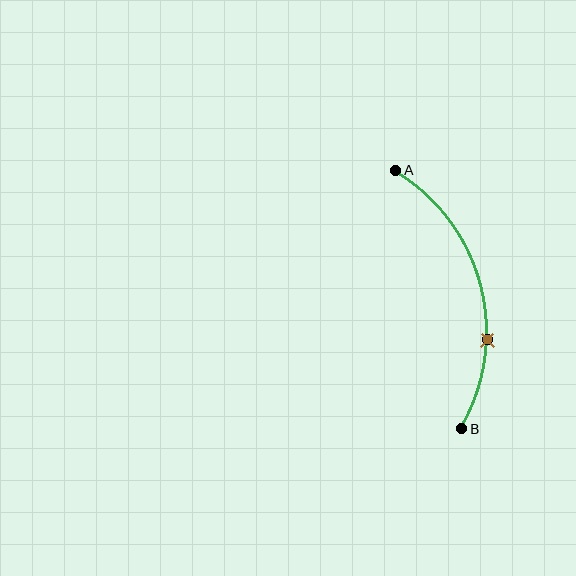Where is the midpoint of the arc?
The arc midpoint is the point on the curve farthest from the straight line joining A and B. It sits to the right of that line.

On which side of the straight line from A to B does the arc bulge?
The arc bulges to the right of the straight line connecting A and B.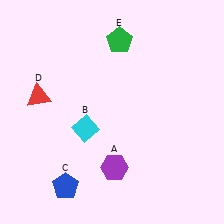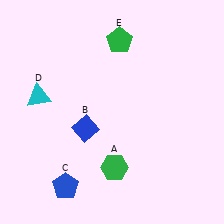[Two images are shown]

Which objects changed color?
A changed from purple to green. B changed from cyan to blue. D changed from red to cyan.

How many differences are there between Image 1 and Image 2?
There are 3 differences between the two images.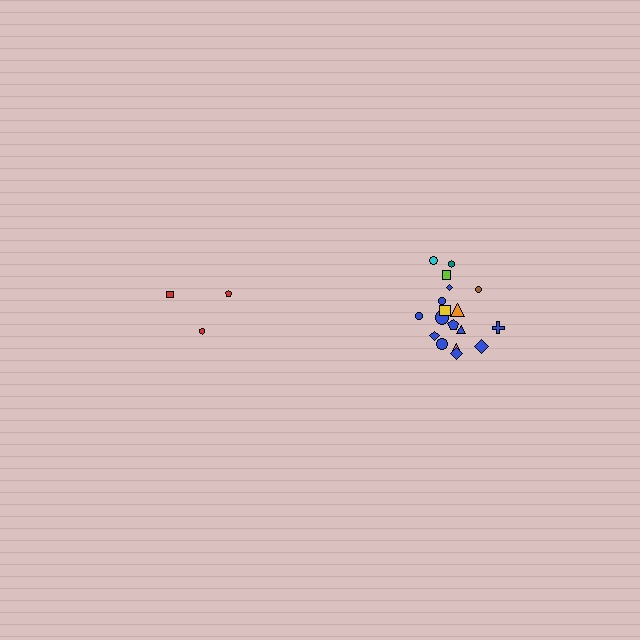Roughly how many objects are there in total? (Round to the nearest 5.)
Roughly 20 objects in total.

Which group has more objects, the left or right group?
The right group.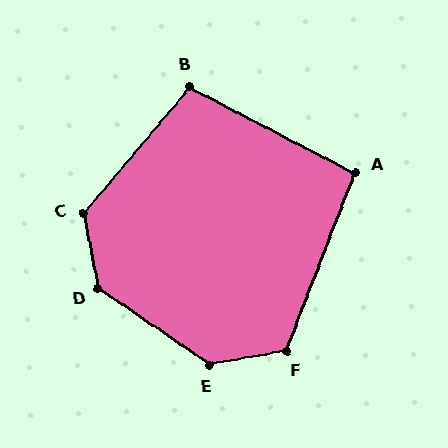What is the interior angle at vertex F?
Approximately 121 degrees (obtuse).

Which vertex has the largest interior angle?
D, at approximately 136 degrees.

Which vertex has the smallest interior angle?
A, at approximately 96 degrees.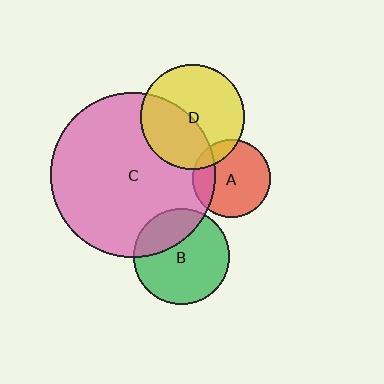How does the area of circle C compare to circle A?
Approximately 4.5 times.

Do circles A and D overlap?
Yes.